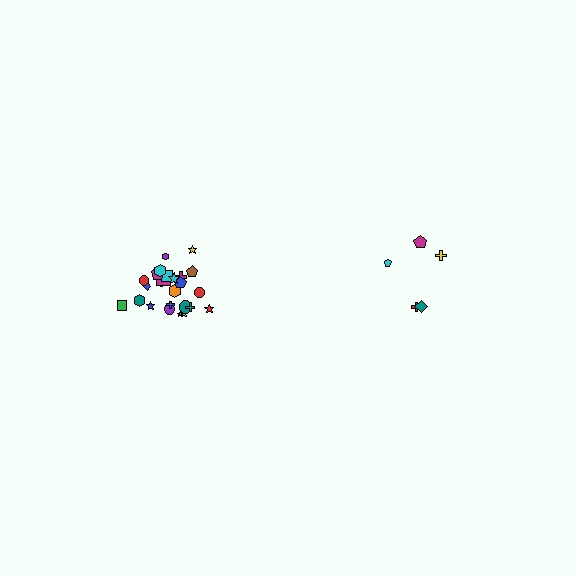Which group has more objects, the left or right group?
The left group.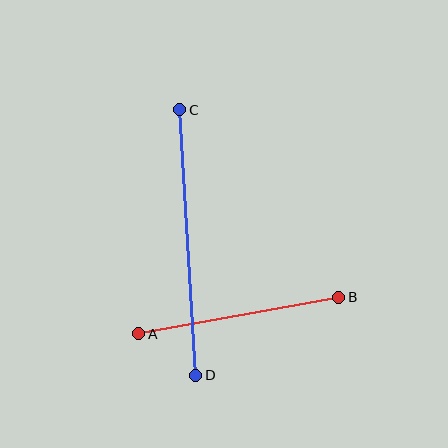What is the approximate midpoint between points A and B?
The midpoint is at approximately (239, 315) pixels.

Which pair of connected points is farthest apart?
Points C and D are farthest apart.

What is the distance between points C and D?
The distance is approximately 266 pixels.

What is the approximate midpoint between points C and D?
The midpoint is at approximately (188, 242) pixels.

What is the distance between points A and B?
The distance is approximately 204 pixels.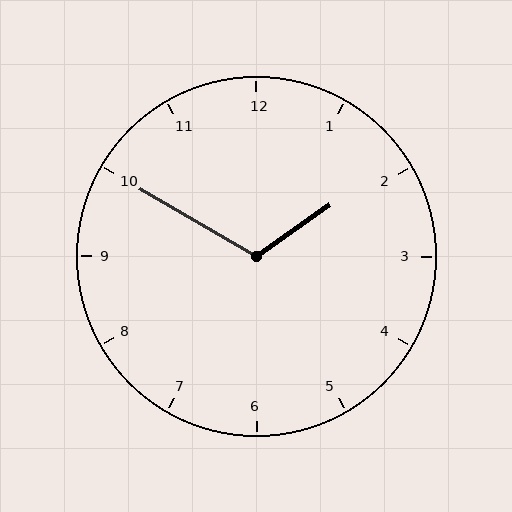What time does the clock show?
1:50.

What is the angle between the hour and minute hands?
Approximately 115 degrees.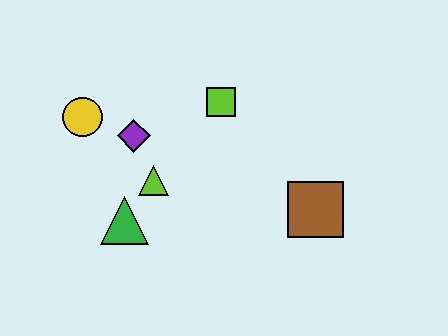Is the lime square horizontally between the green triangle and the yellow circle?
No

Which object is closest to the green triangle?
The lime triangle is closest to the green triangle.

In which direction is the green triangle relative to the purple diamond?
The green triangle is below the purple diamond.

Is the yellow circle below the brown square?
No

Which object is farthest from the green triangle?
The brown square is farthest from the green triangle.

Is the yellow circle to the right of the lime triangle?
No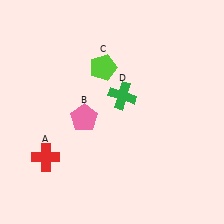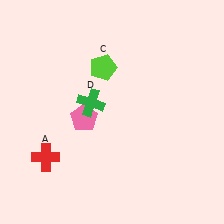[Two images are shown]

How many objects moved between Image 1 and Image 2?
1 object moved between the two images.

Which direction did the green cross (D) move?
The green cross (D) moved left.